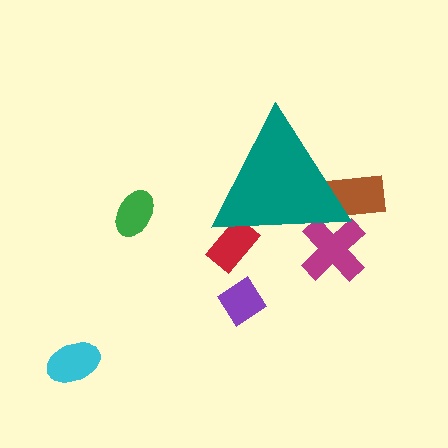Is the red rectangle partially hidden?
Yes, the red rectangle is partially hidden behind the teal triangle.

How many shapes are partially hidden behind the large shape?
3 shapes are partially hidden.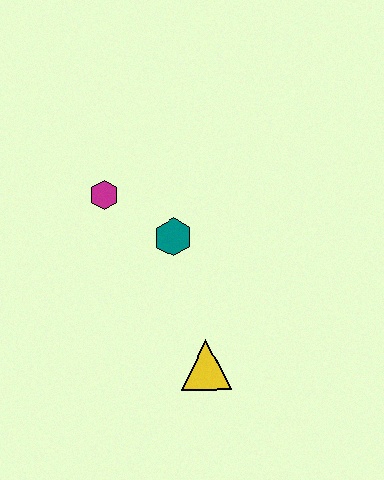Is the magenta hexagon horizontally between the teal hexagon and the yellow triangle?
No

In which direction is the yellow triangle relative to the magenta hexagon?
The yellow triangle is below the magenta hexagon.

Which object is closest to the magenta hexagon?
The teal hexagon is closest to the magenta hexagon.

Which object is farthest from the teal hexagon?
The yellow triangle is farthest from the teal hexagon.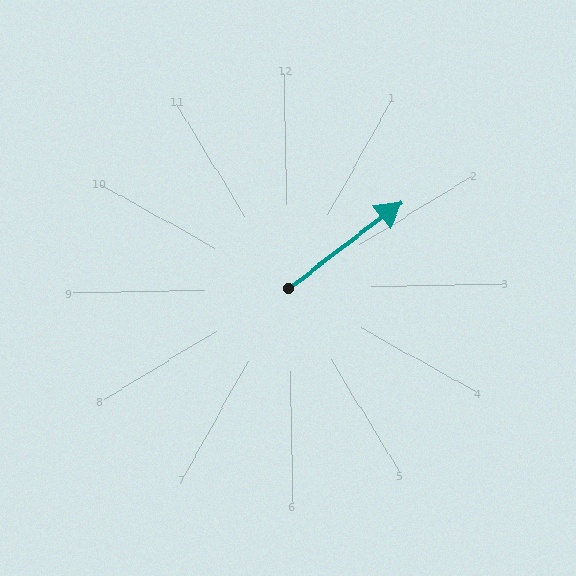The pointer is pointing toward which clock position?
Roughly 2 o'clock.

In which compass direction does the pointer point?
Northeast.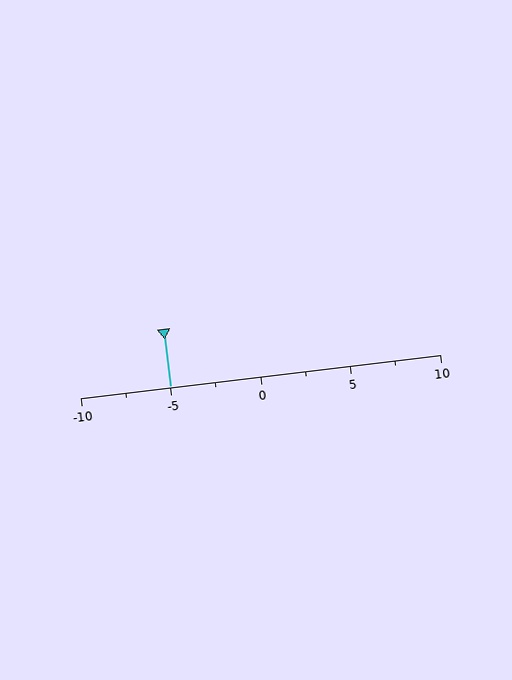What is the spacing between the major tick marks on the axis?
The major ticks are spaced 5 apart.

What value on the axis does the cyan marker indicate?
The marker indicates approximately -5.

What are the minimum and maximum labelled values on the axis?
The axis runs from -10 to 10.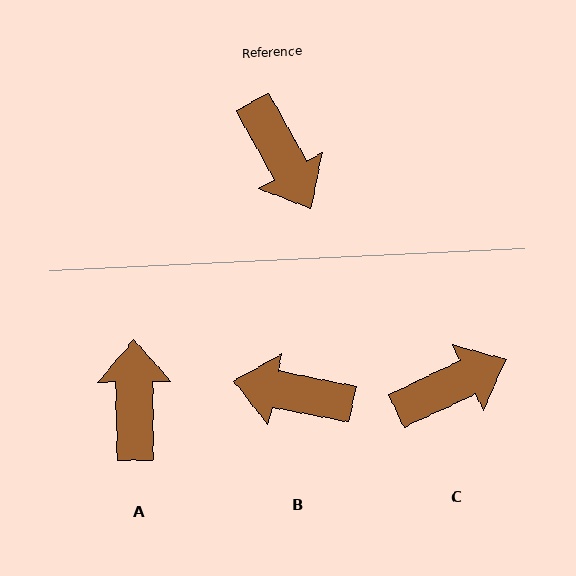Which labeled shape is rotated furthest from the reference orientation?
A, about 152 degrees away.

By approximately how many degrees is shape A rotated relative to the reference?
Approximately 152 degrees counter-clockwise.